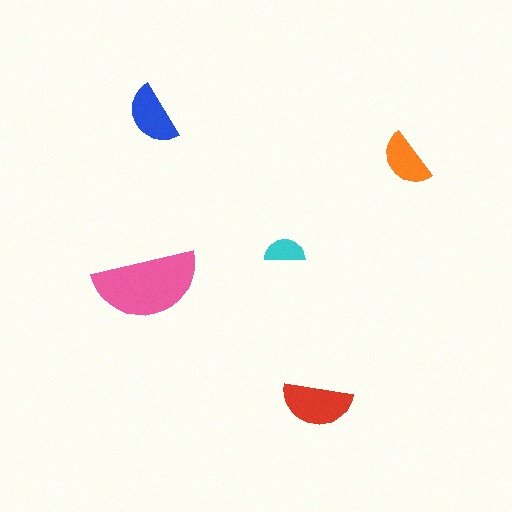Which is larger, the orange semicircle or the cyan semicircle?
The orange one.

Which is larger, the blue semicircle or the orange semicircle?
The blue one.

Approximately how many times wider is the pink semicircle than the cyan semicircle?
About 2.5 times wider.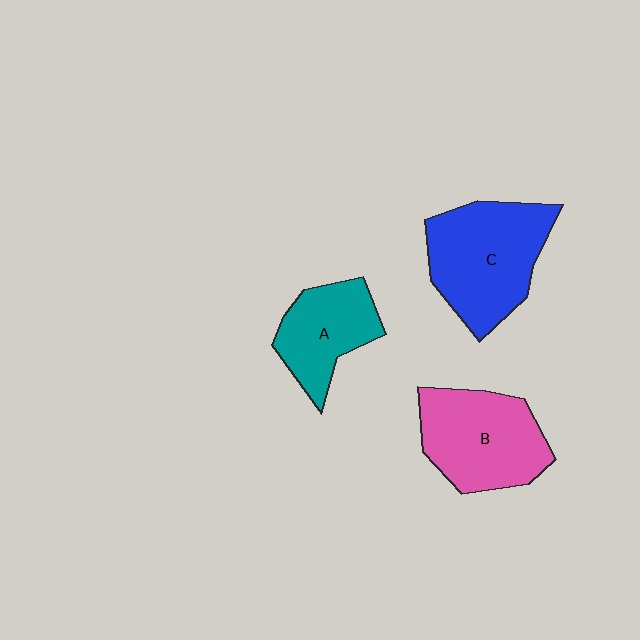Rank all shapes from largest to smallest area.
From largest to smallest: C (blue), B (pink), A (teal).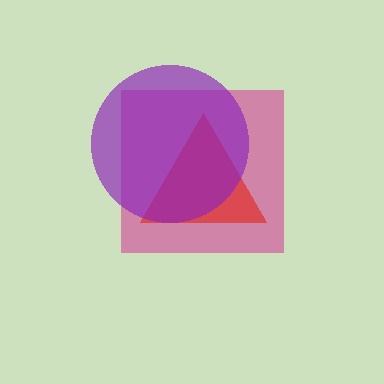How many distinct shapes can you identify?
There are 3 distinct shapes: a magenta square, a red triangle, a purple circle.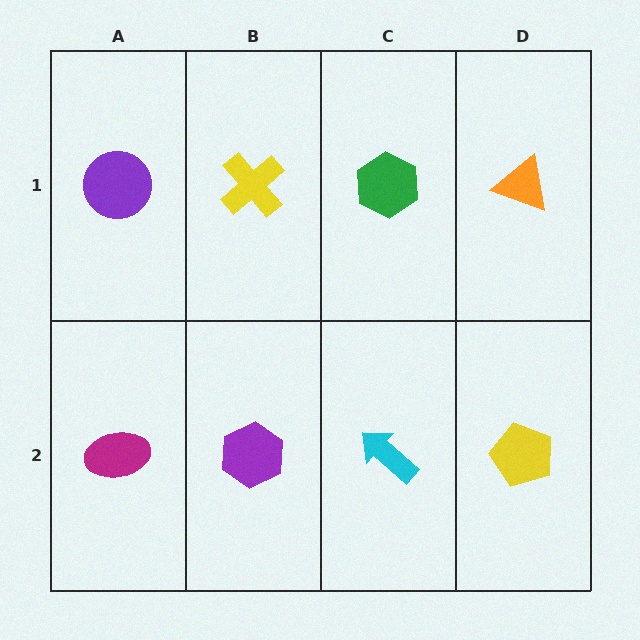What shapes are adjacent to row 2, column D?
An orange triangle (row 1, column D), a cyan arrow (row 2, column C).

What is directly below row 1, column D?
A yellow pentagon.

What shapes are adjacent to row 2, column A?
A purple circle (row 1, column A), a purple hexagon (row 2, column B).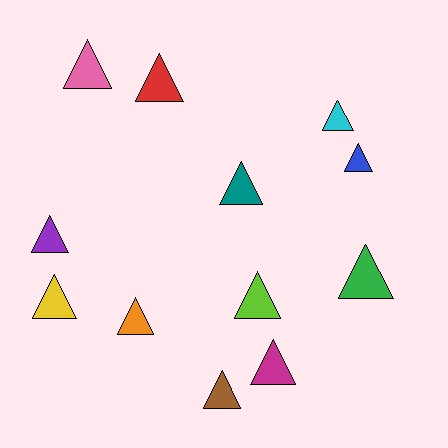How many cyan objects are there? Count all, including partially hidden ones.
There is 1 cyan object.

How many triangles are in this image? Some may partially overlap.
There are 12 triangles.